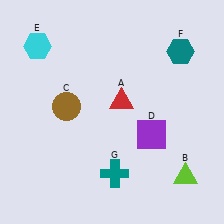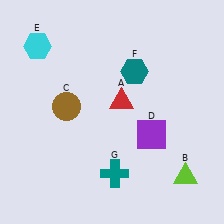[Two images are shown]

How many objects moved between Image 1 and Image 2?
1 object moved between the two images.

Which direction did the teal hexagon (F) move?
The teal hexagon (F) moved left.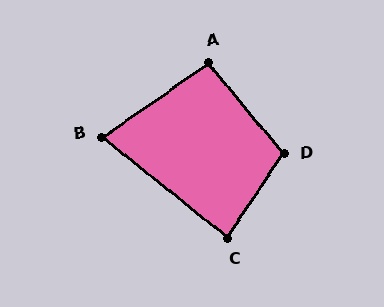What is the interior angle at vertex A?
Approximately 95 degrees (approximately right).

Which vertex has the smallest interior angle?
B, at approximately 74 degrees.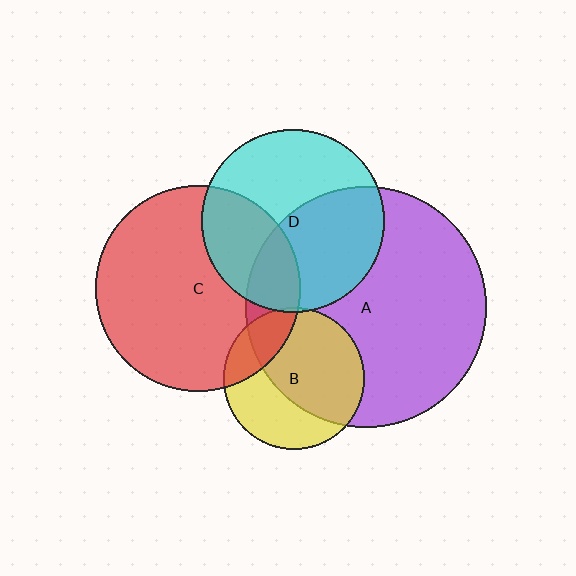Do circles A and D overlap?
Yes.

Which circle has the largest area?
Circle A (purple).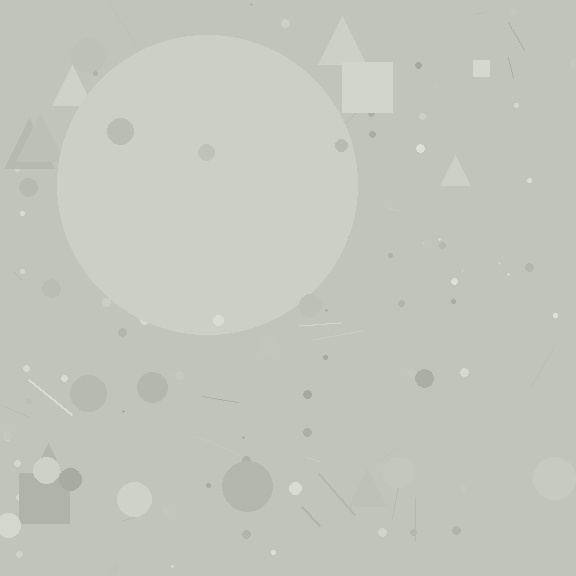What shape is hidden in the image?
A circle is hidden in the image.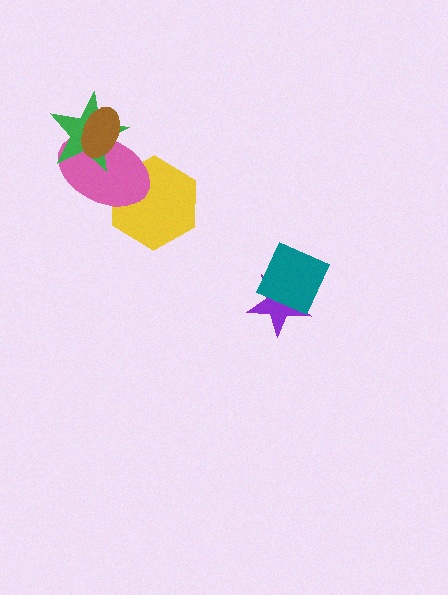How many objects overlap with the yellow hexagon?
1 object overlaps with the yellow hexagon.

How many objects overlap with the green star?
2 objects overlap with the green star.